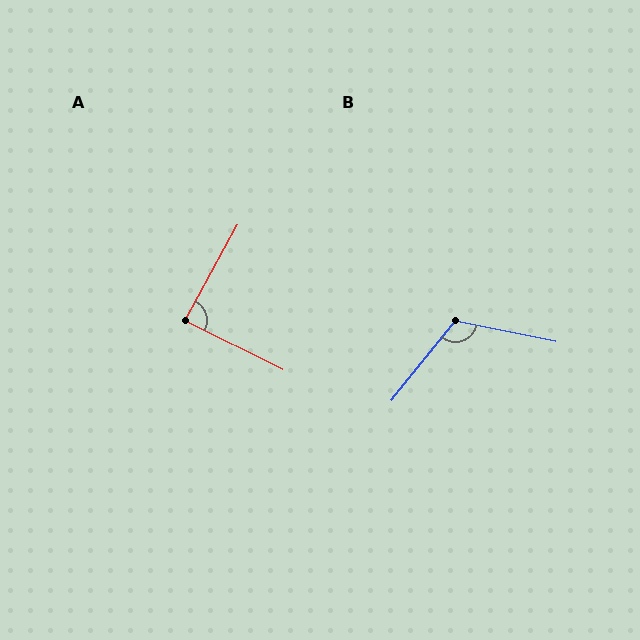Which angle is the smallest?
A, at approximately 88 degrees.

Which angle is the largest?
B, at approximately 117 degrees.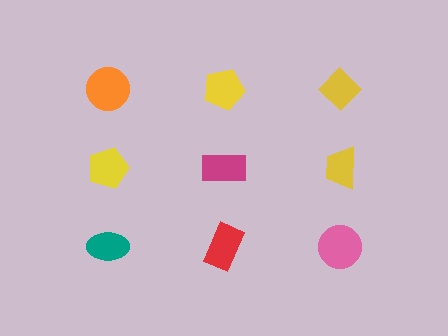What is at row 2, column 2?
A magenta rectangle.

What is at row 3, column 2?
A red rectangle.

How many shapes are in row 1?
3 shapes.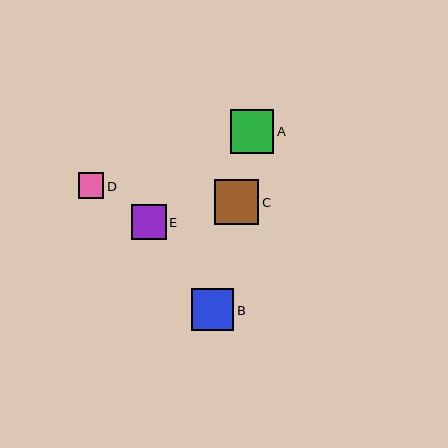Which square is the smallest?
Square D is the smallest with a size of approximately 26 pixels.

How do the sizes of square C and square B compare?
Square C and square B are approximately the same size.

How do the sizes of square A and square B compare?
Square A and square B are approximately the same size.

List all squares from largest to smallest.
From largest to smallest: C, A, B, E, D.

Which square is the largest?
Square C is the largest with a size of approximately 45 pixels.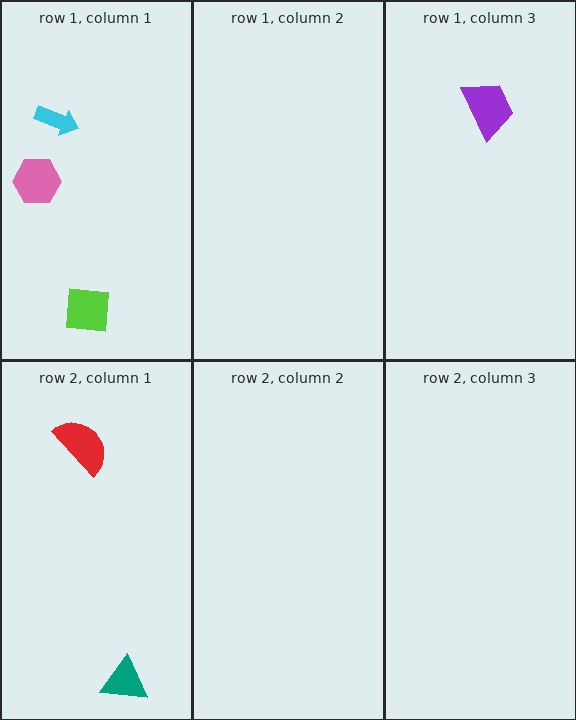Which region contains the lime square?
The row 1, column 1 region.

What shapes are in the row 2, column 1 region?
The teal triangle, the red semicircle.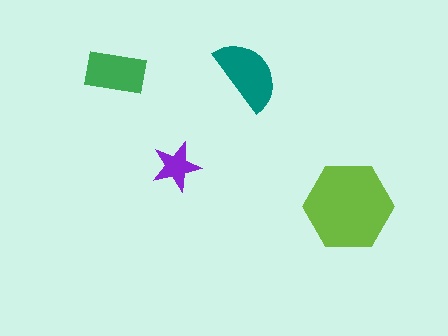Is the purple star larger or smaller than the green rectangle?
Smaller.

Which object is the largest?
The lime hexagon.